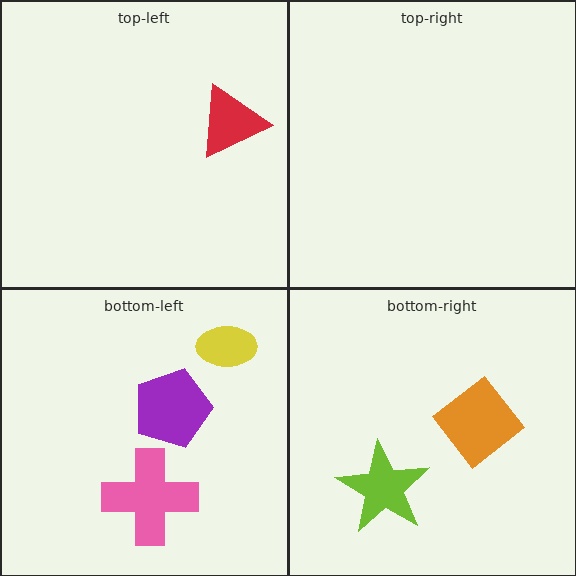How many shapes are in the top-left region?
1.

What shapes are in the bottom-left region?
The purple pentagon, the yellow ellipse, the pink cross.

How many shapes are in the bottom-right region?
2.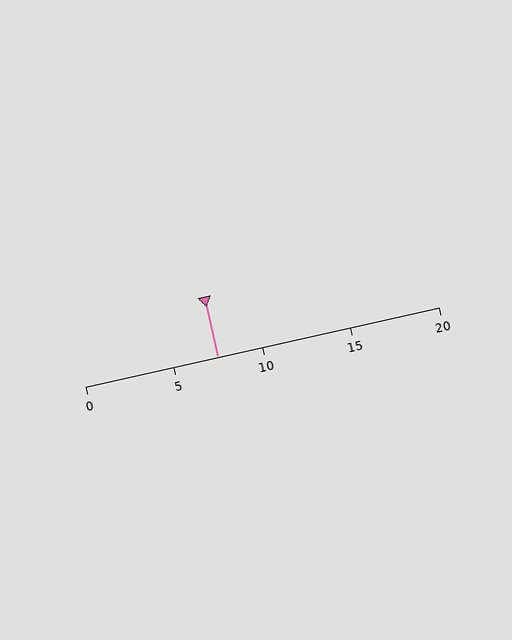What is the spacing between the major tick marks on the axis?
The major ticks are spaced 5 apart.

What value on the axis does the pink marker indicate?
The marker indicates approximately 7.5.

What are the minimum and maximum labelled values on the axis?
The axis runs from 0 to 20.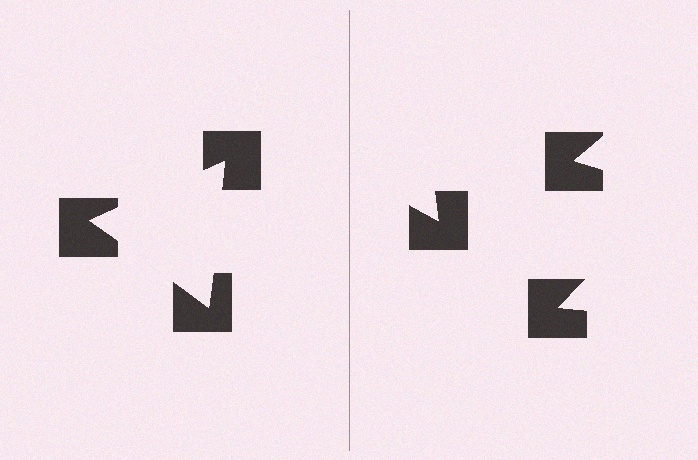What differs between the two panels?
The notched squares are positioned identically on both sides; only the wedge orientations differ. On the left they align to a triangle; on the right they are misaligned.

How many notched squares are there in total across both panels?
6 — 3 on each side.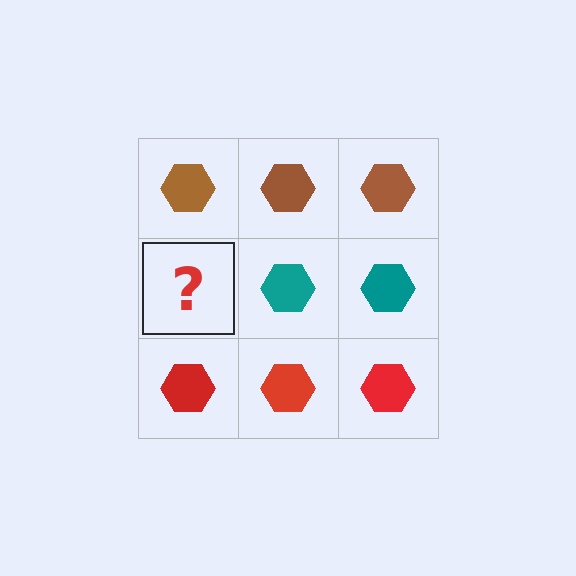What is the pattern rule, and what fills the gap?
The rule is that each row has a consistent color. The gap should be filled with a teal hexagon.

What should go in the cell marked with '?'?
The missing cell should contain a teal hexagon.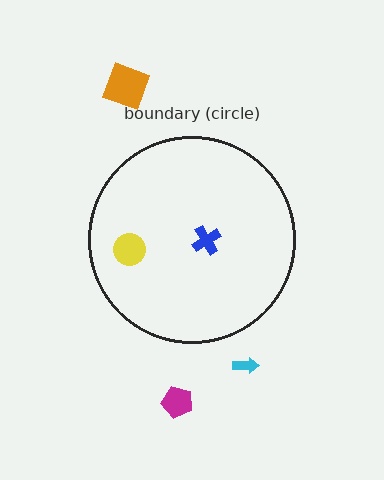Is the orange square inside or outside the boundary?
Outside.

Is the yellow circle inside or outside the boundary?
Inside.